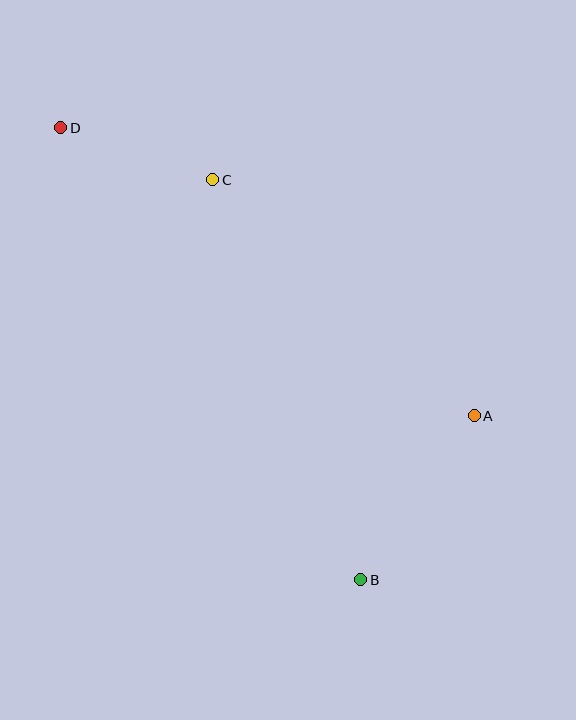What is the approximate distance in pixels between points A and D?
The distance between A and D is approximately 504 pixels.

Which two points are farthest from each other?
Points B and D are farthest from each other.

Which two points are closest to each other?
Points C and D are closest to each other.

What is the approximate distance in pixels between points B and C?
The distance between B and C is approximately 427 pixels.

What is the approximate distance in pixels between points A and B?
The distance between A and B is approximately 200 pixels.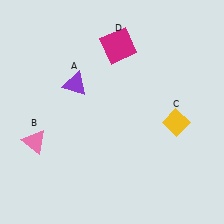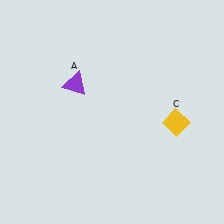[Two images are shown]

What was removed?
The magenta square (D), the pink triangle (B) were removed in Image 2.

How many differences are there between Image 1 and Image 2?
There are 2 differences between the two images.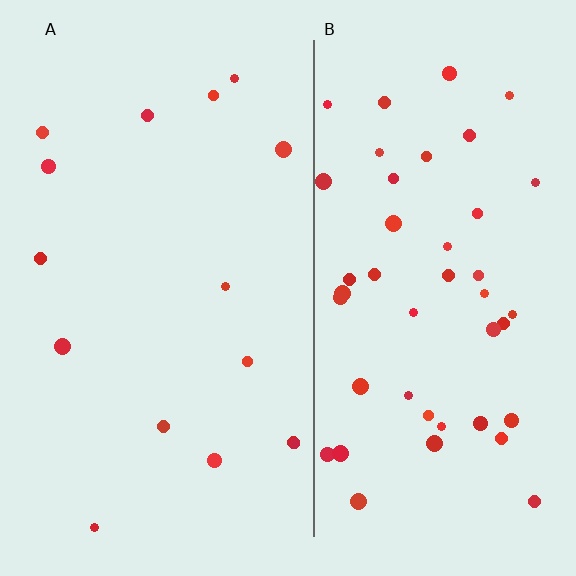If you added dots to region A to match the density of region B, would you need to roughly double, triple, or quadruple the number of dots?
Approximately triple.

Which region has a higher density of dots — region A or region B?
B (the right).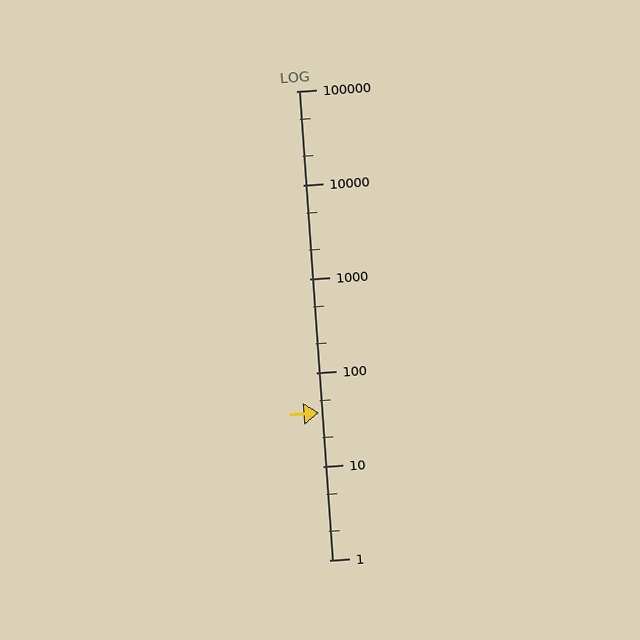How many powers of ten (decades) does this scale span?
The scale spans 5 decades, from 1 to 100000.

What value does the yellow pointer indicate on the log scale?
The pointer indicates approximately 37.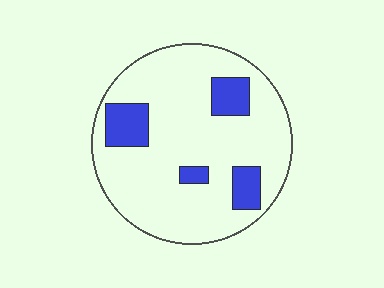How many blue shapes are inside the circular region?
4.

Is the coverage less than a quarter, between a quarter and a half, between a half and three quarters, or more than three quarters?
Less than a quarter.